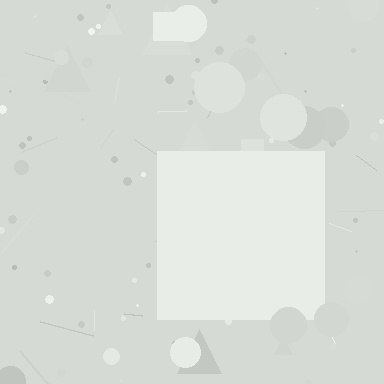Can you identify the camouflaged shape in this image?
The camouflaged shape is a square.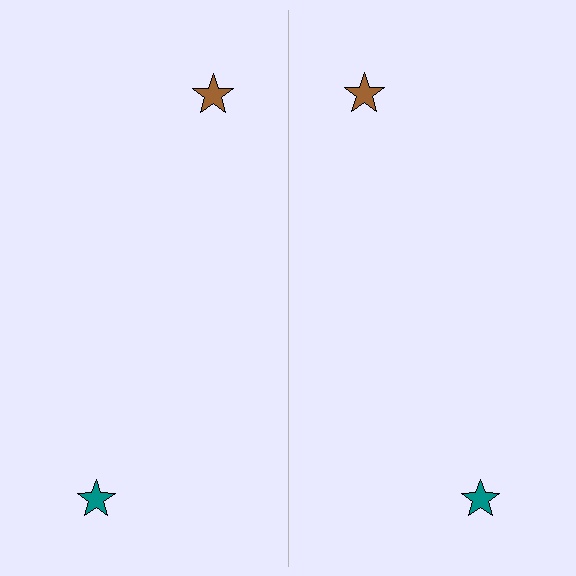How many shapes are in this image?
There are 4 shapes in this image.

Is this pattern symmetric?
Yes, this pattern has bilateral (reflection) symmetry.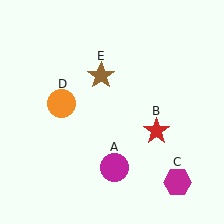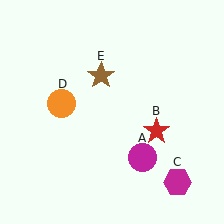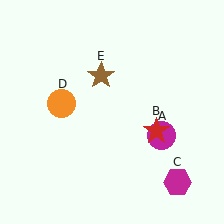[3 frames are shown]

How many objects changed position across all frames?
1 object changed position: magenta circle (object A).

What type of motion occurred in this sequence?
The magenta circle (object A) rotated counterclockwise around the center of the scene.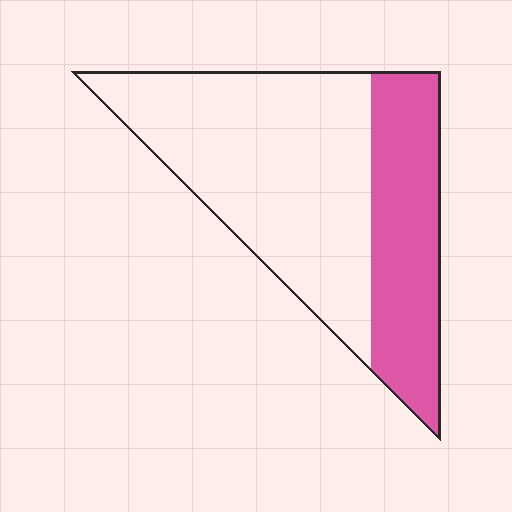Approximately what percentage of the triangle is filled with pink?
Approximately 35%.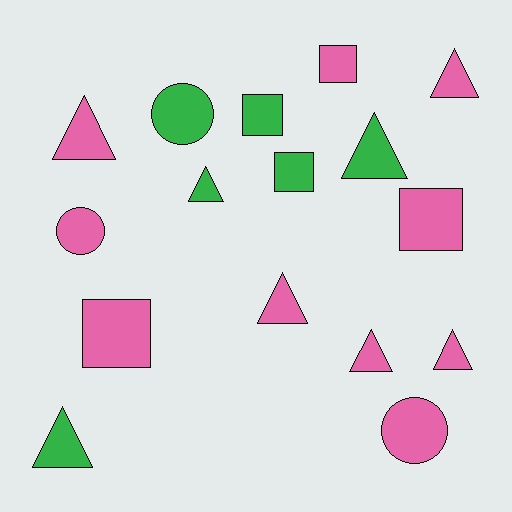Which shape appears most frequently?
Triangle, with 8 objects.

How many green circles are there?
There is 1 green circle.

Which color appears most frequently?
Pink, with 10 objects.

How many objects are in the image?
There are 16 objects.